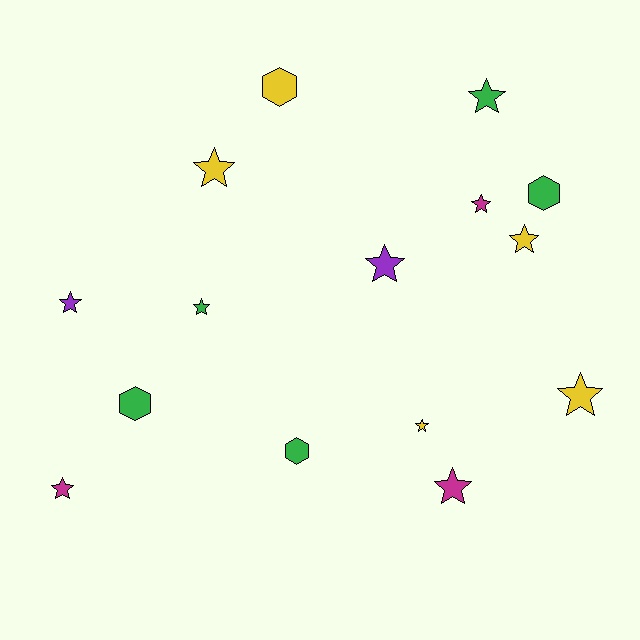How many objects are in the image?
There are 15 objects.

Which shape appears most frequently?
Star, with 11 objects.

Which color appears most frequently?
Yellow, with 5 objects.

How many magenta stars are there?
There are 3 magenta stars.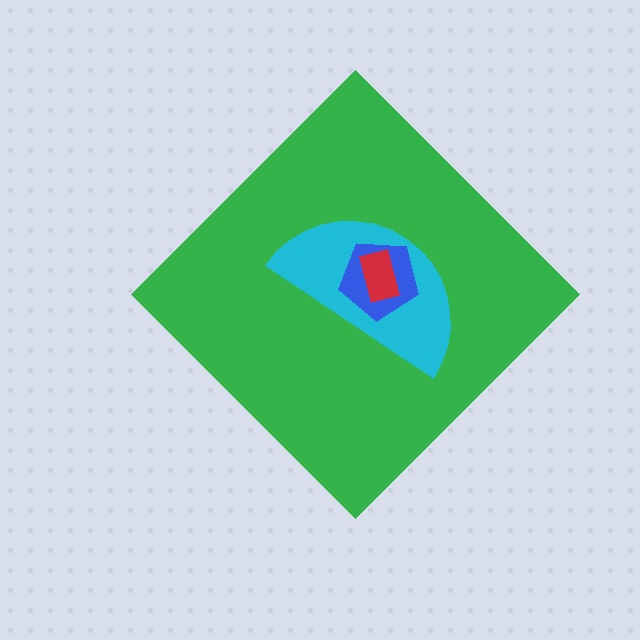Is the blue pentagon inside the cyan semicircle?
Yes.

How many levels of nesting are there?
4.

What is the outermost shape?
The green diamond.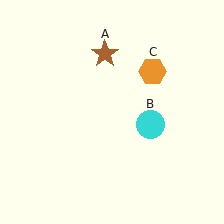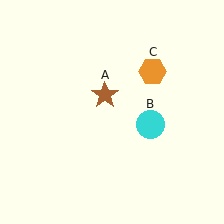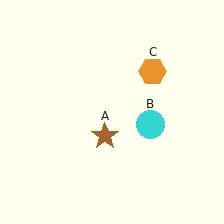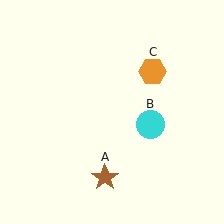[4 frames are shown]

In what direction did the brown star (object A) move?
The brown star (object A) moved down.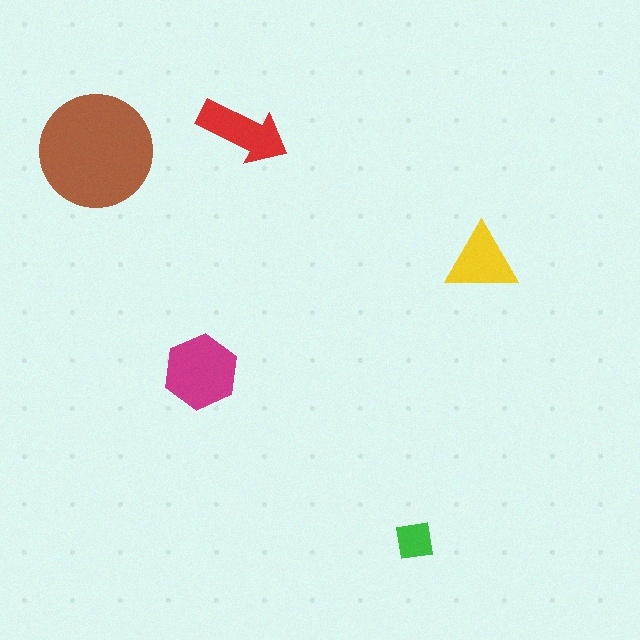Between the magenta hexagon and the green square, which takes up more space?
The magenta hexagon.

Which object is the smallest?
The green square.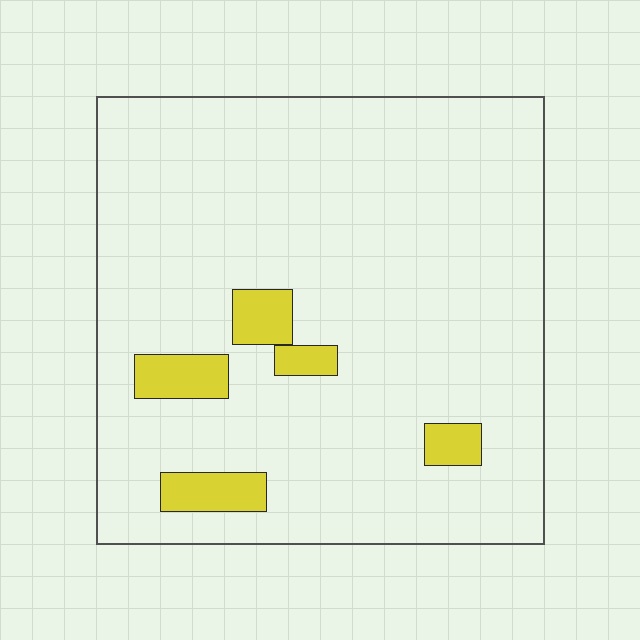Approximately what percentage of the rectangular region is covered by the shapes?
Approximately 10%.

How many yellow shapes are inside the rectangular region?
5.